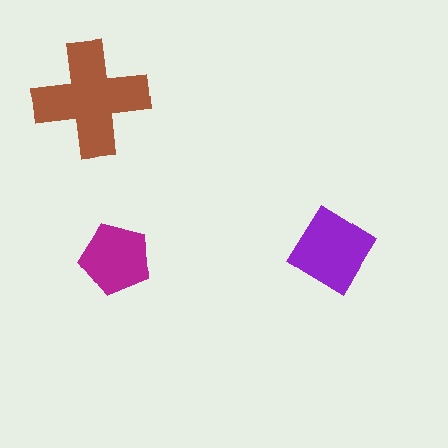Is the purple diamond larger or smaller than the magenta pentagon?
Larger.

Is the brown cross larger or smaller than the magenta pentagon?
Larger.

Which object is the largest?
The brown cross.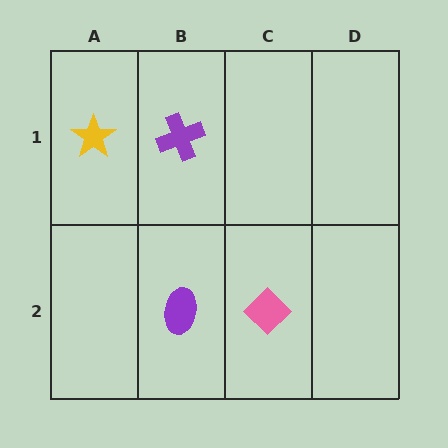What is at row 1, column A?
A yellow star.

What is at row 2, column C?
A pink diamond.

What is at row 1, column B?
A purple cross.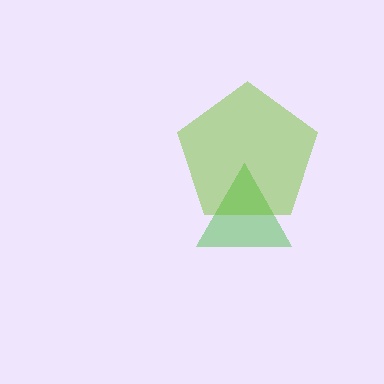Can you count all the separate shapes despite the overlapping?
Yes, there are 2 separate shapes.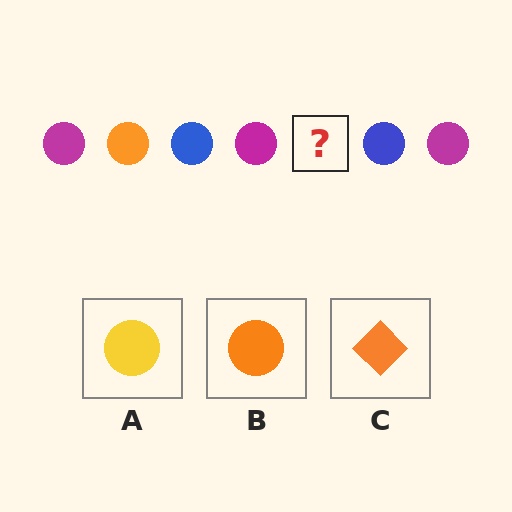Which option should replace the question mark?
Option B.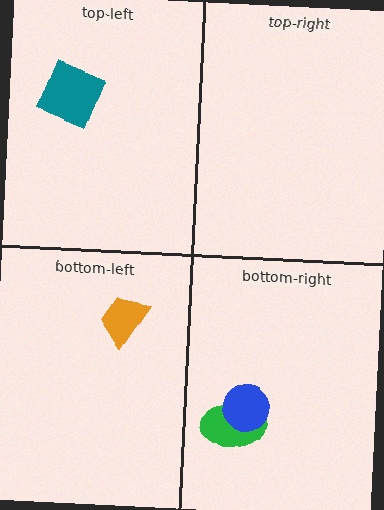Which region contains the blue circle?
The bottom-right region.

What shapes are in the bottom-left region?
The orange trapezoid.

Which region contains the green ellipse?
The bottom-right region.